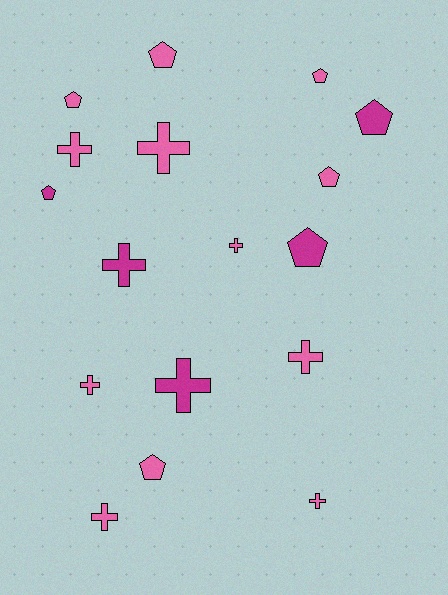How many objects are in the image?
There are 17 objects.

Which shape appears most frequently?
Cross, with 9 objects.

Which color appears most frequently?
Pink, with 12 objects.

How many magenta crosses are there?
There are 2 magenta crosses.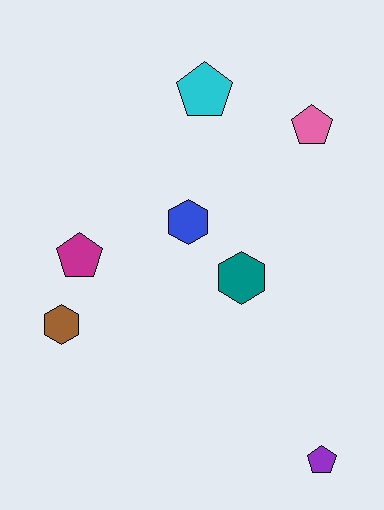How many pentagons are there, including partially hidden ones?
There are 4 pentagons.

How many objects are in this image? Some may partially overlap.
There are 7 objects.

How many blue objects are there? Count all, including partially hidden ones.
There is 1 blue object.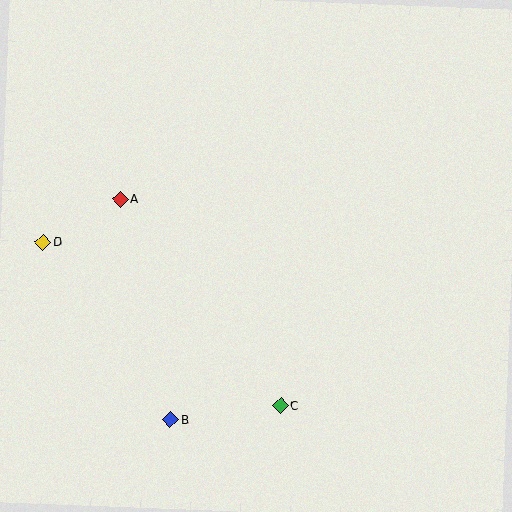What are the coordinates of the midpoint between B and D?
The midpoint between B and D is at (107, 331).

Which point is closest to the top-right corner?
Point A is closest to the top-right corner.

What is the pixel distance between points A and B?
The distance between A and B is 226 pixels.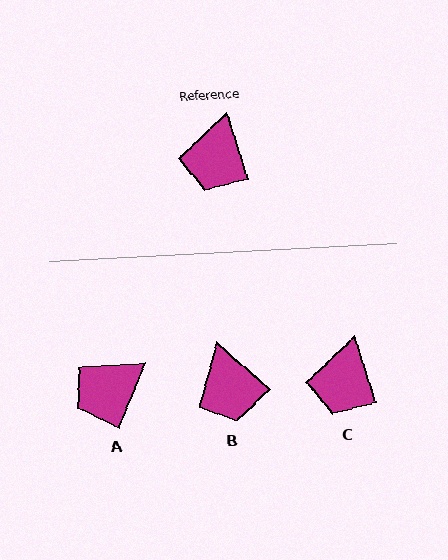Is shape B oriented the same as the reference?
No, it is off by about 31 degrees.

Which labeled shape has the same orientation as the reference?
C.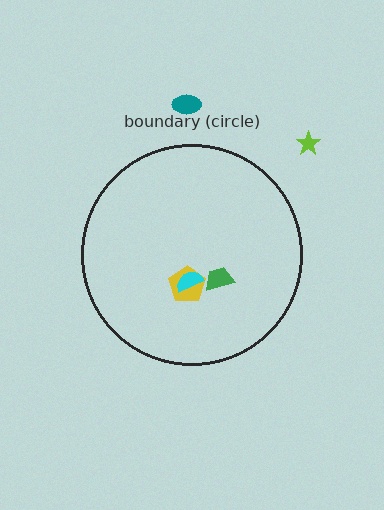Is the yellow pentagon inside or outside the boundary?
Inside.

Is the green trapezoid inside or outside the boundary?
Inside.